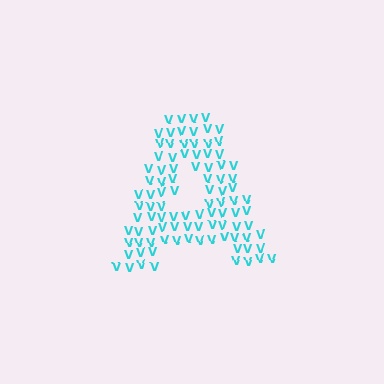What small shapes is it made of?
It is made of small letter V's.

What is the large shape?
The large shape is the letter A.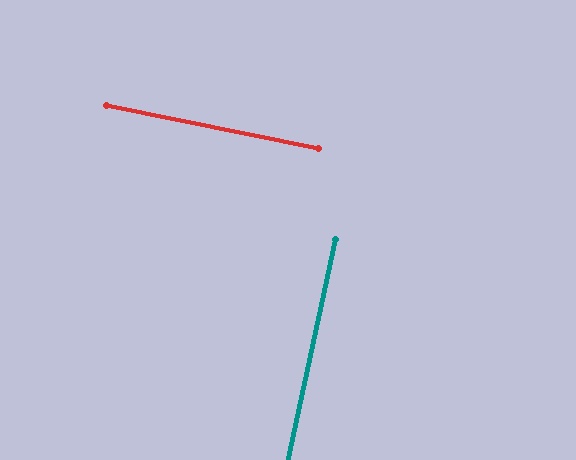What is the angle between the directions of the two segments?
Approximately 89 degrees.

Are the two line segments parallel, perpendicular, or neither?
Perpendicular — they meet at approximately 89°.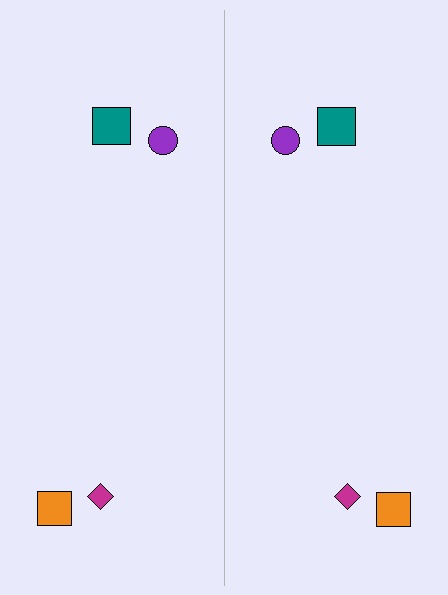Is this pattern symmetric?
Yes, this pattern has bilateral (reflection) symmetry.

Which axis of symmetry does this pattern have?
The pattern has a vertical axis of symmetry running through the center of the image.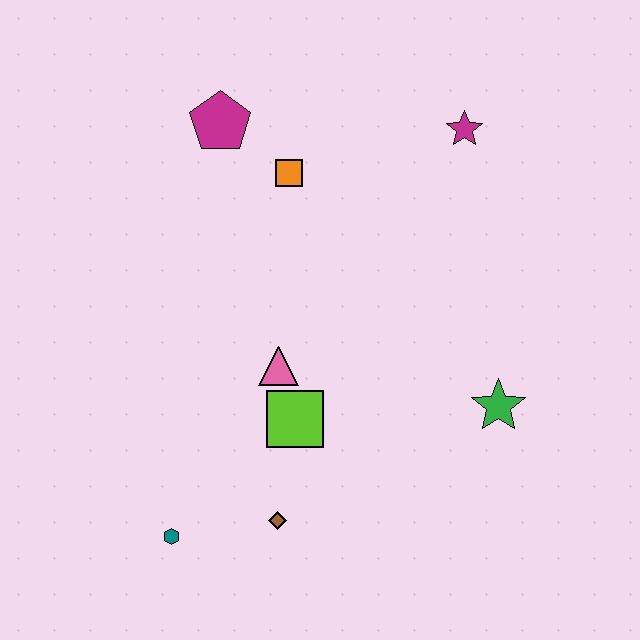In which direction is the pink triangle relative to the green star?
The pink triangle is to the left of the green star.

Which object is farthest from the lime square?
The magenta star is farthest from the lime square.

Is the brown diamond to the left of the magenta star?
Yes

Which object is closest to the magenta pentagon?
The orange square is closest to the magenta pentagon.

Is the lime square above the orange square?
No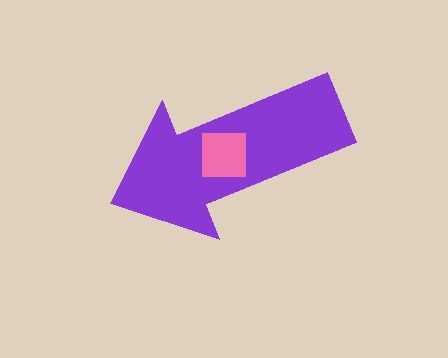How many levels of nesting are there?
2.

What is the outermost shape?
The purple arrow.